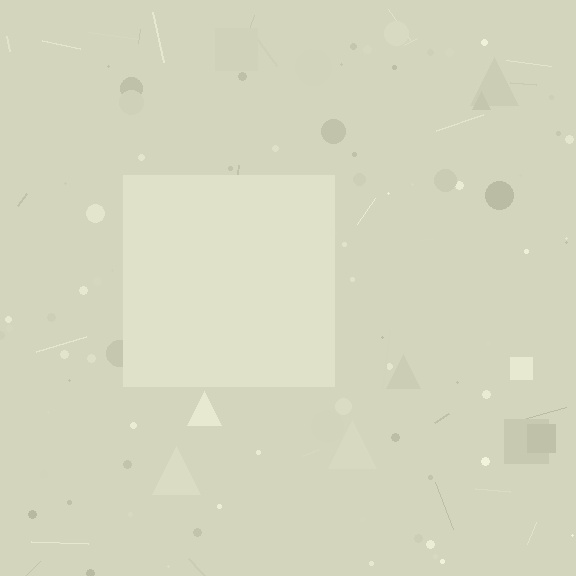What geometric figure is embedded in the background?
A square is embedded in the background.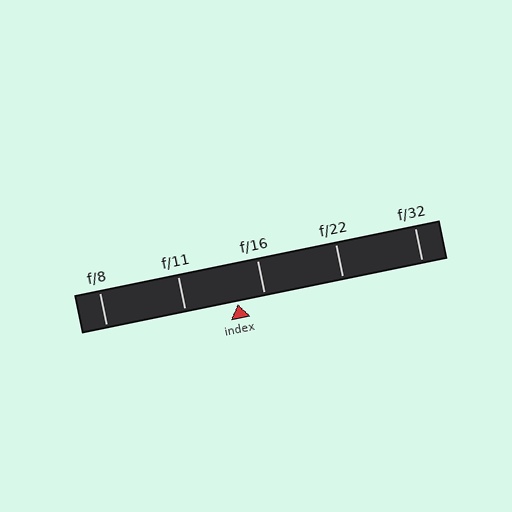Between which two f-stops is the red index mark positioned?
The index mark is between f/11 and f/16.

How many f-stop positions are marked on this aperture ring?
There are 5 f-stop positions marked.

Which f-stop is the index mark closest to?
The index mark is closest to f/16.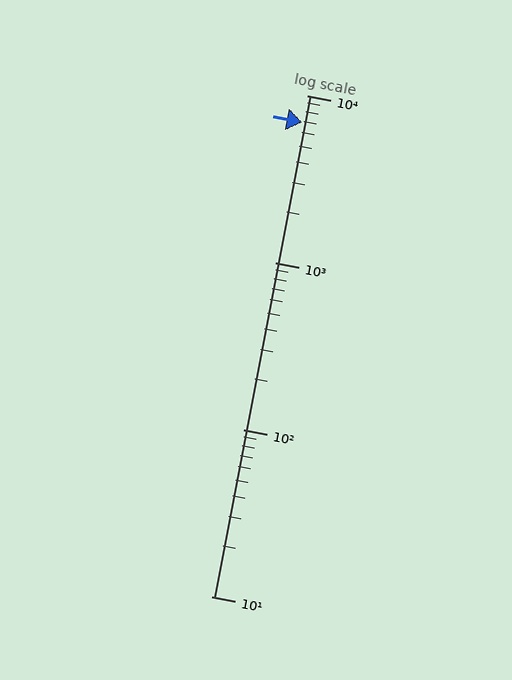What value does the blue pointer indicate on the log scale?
The pointer indicates approximately 6900.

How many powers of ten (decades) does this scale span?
The scale spans 3 decades, from 10 to 10000.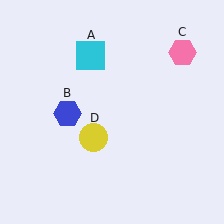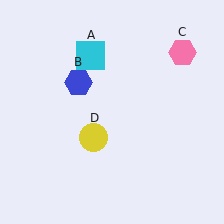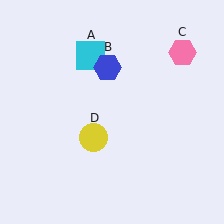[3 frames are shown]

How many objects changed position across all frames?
1 object changed position: blue hexagon (object B).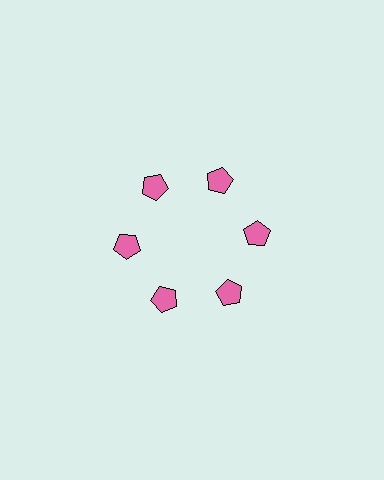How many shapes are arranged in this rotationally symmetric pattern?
There are 6 shapes, arranged in 6 groups of 1.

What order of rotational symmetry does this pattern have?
This pattern has 6-fold rotational symmetry.